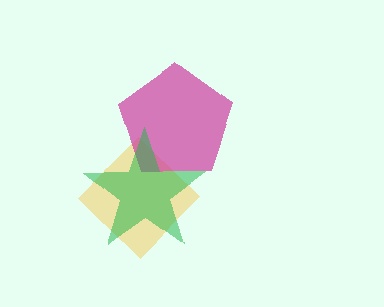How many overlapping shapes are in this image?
There are 3 overlapping shapes in the image.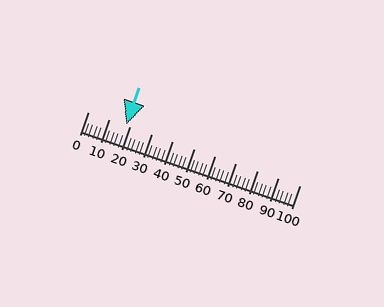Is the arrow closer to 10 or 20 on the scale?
The arrow is closer to 20.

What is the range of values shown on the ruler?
The ruler shows values from 0 to 100.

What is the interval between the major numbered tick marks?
The major tick marks are spaced 10 units apart.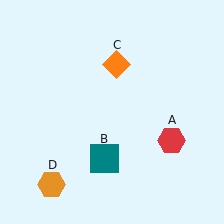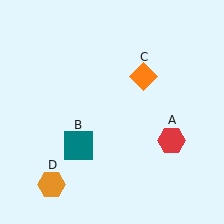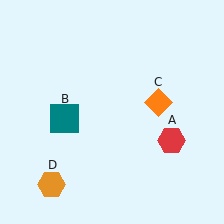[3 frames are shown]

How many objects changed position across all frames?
2 objects changed position: teal square (object B), orange diamond (object C).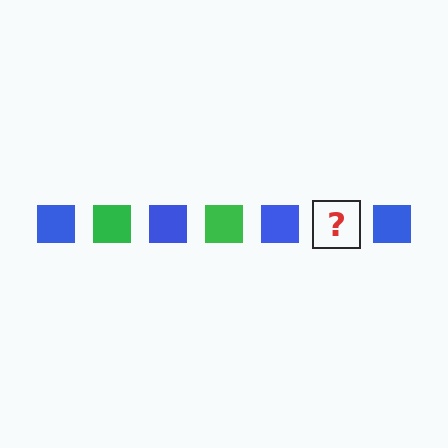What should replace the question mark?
The question mark should be replaced with a green square.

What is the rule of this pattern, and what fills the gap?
The rule is that the pattern cycles through blue, green squares. The gap should be filled with a green square.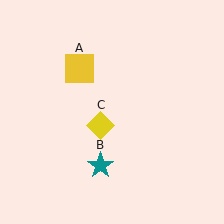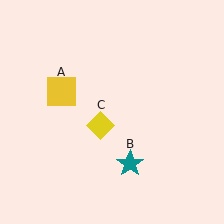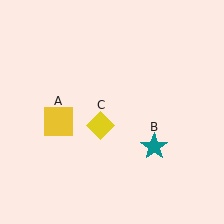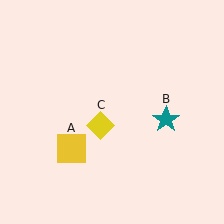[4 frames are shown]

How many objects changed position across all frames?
2 objects changed position: yellow square (object A), teal star (object B).